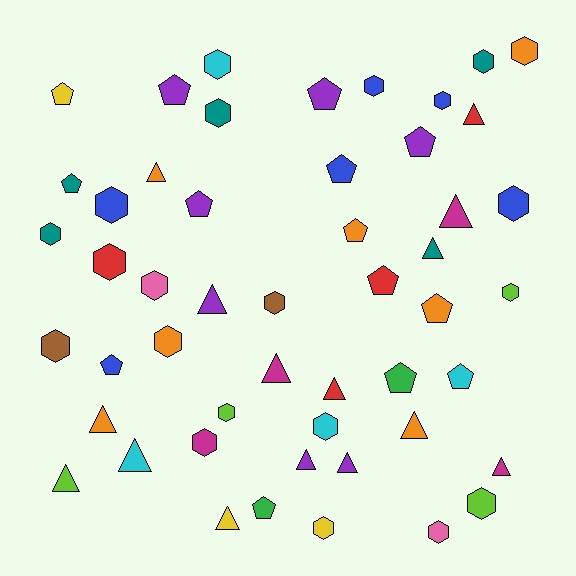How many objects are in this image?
There are 50 objects.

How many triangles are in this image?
There are 15 triangles.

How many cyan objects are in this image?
There are 4 cyan objects.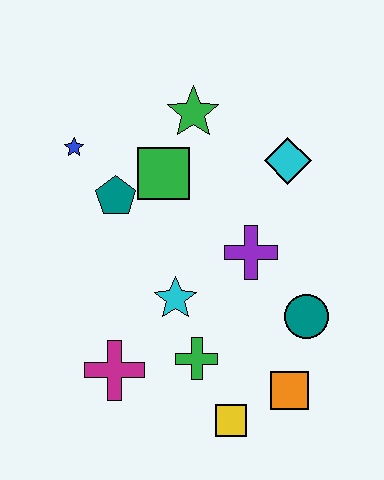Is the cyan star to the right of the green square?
Yes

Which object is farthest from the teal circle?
The blue star is farthest from the teal circle.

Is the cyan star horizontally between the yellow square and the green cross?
No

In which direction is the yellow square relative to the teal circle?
The yellow square is below the teal circle.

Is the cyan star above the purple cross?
No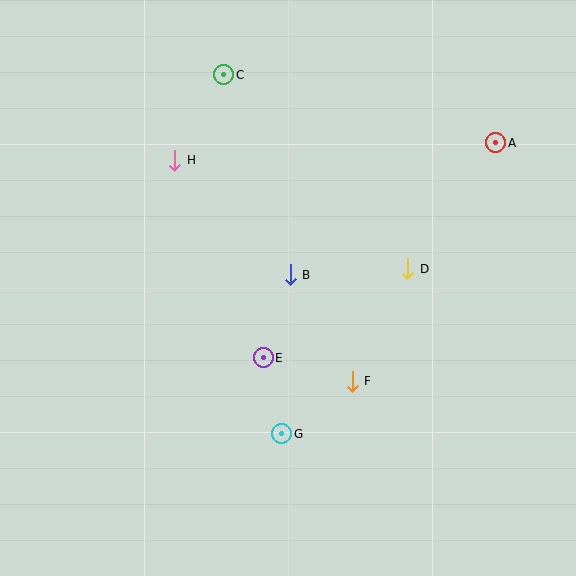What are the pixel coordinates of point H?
Point H is at (175, 160).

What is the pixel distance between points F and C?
The distance between F and C is 332 pixels.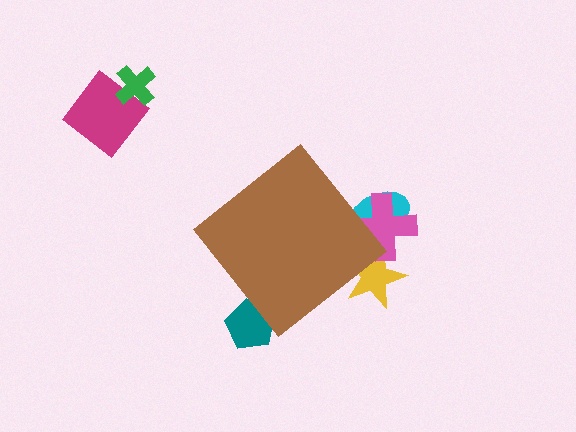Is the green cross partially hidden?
No, the green cross is fully visible.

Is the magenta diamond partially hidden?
No, the magenta diamond is fully visible.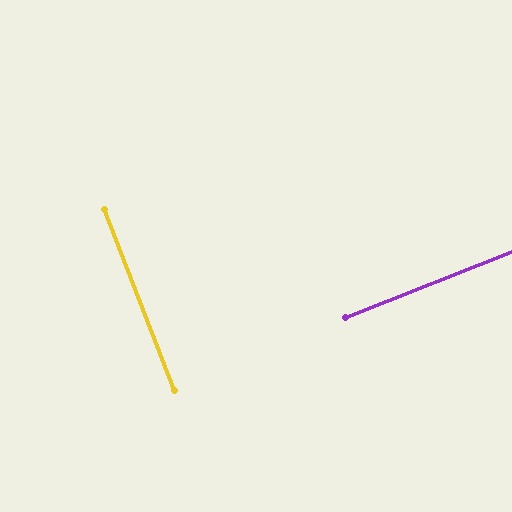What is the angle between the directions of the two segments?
Approximately 90 degrees.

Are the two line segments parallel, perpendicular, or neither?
Perpendicular — they meet at approximately 90°.